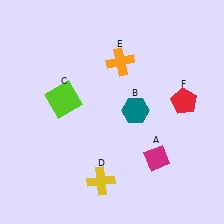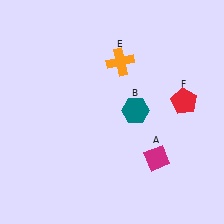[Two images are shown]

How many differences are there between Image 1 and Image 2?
There are 2 differences between the two images.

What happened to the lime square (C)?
The lime square (C) was removed in Image 2. It was in the top-left area of Image 1.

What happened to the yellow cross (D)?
The yellow cross (D) was removed in Image 2. It was in the bottom-left area of Image 1.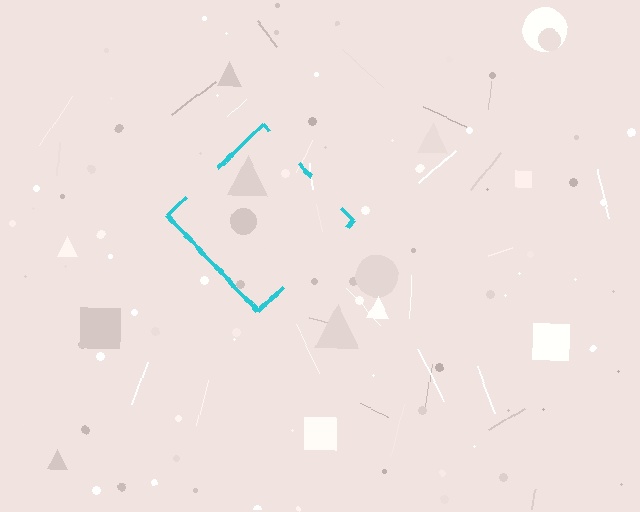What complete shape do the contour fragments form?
The contour fragments form a diamond.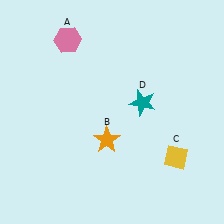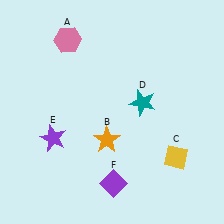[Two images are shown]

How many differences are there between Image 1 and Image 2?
There are 2 differences between the two images.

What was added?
A purple star (E), a purple diamond (F) were added in Image 2.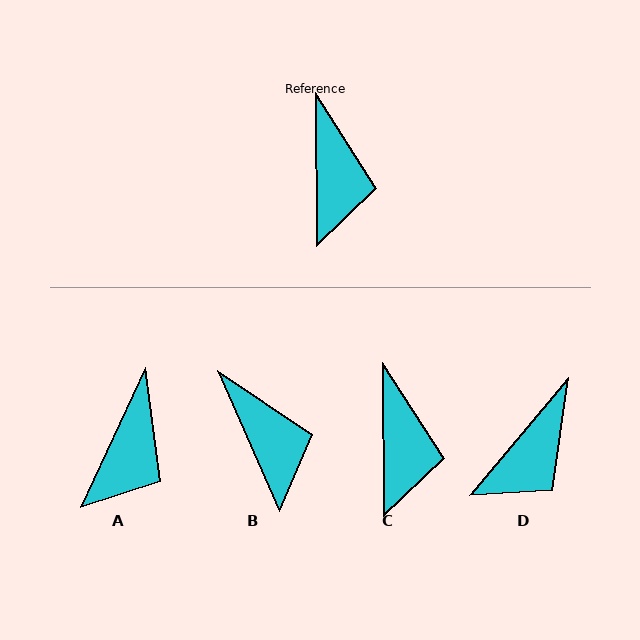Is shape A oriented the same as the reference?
No, it is off by about 25 degrees.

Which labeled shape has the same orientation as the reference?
C.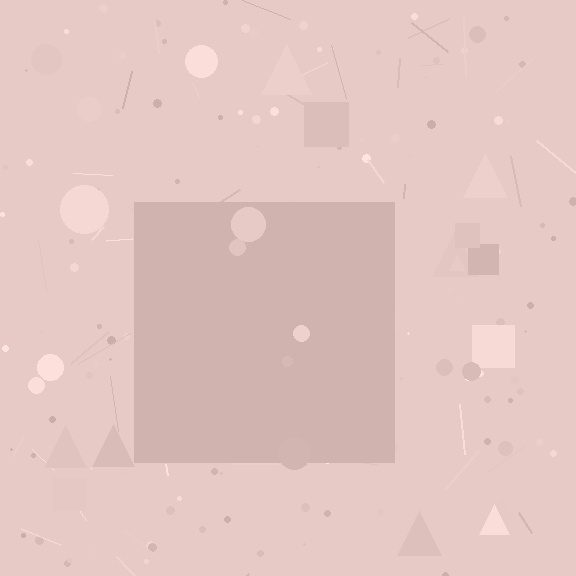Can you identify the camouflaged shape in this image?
The camouflaged shape is a square.